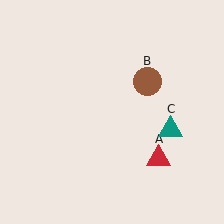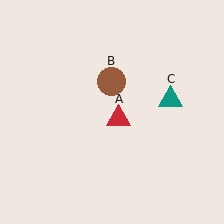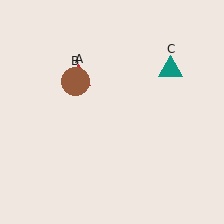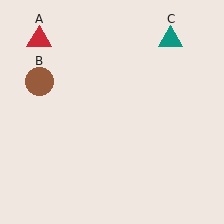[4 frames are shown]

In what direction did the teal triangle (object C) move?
The teal triangle (object C) moved up.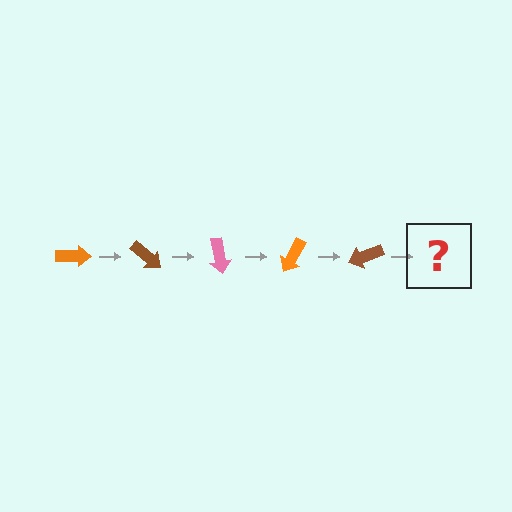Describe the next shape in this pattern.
It should be a pink arrow, rotated 200 degrees from the start.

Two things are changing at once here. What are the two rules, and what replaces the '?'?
The two rules are that it rotates 40 degrees each step and the color cycles through orange, brown, and pink. The '?' should be a pink arrow, rotated 200 degrees from the start.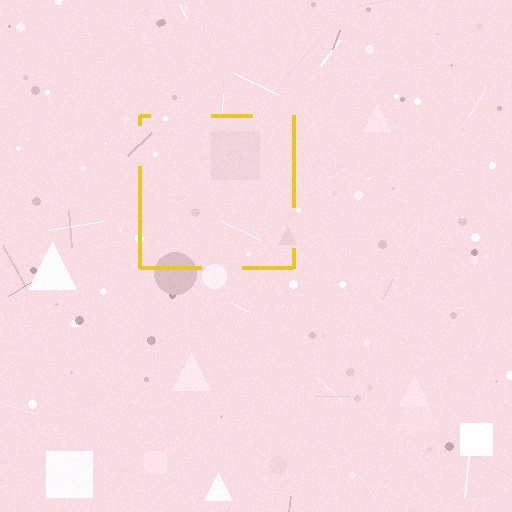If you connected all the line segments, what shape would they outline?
They would outline a square.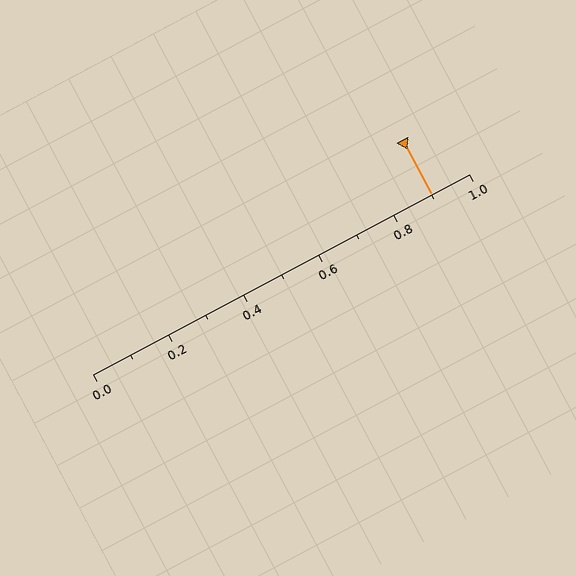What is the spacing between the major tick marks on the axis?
The major ticks are spaced 0.2 apart.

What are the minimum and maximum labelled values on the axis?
The axis runs from 0.0 to 1.0.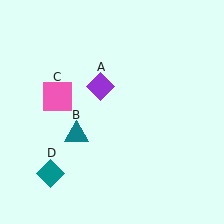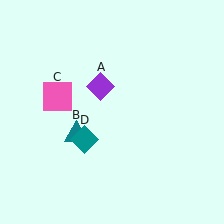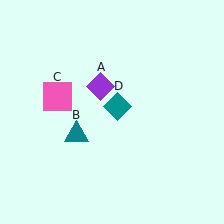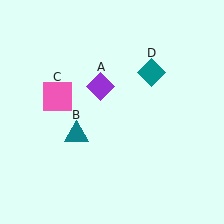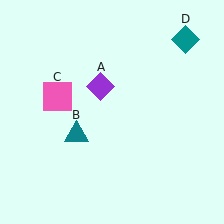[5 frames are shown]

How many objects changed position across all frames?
1 object changed position: teal diamond (object D).